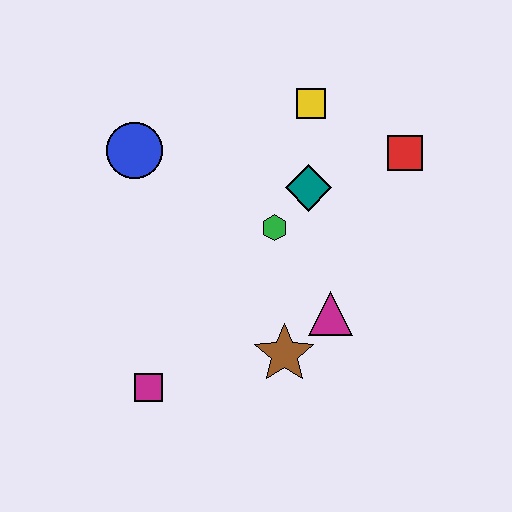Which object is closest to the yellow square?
The teal diamond is closest to the yellow square.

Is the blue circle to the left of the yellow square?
Yes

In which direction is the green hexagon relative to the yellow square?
The green hexagon is below the yellow square.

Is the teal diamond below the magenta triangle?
No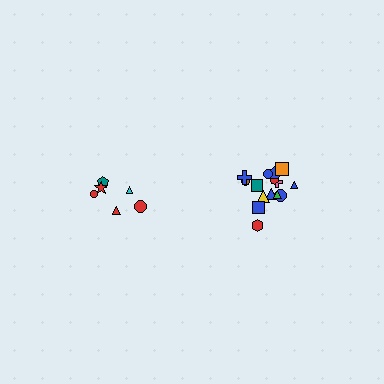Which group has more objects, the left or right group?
The right group.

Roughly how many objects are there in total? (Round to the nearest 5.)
Roughly 20 objects in total.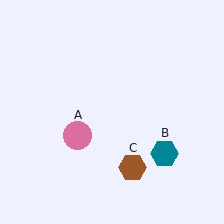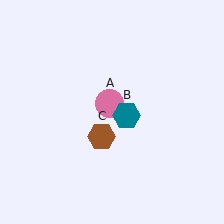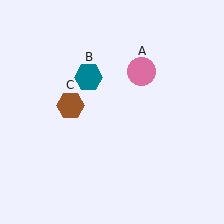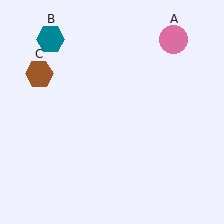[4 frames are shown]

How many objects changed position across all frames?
3 objects changed position: pink circle (object A), teal hexagon (object B), brown hexagon (object C).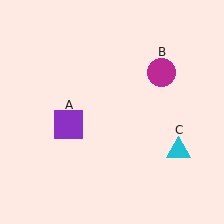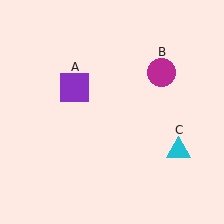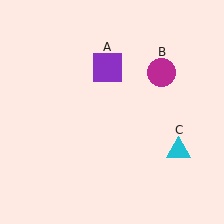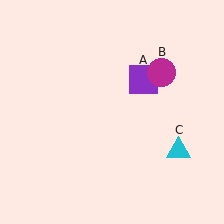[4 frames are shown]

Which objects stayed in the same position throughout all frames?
Magenta circle (object B) and cyan triangle (object C) remained stationary.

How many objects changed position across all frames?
1 object changed position: purple square (object A).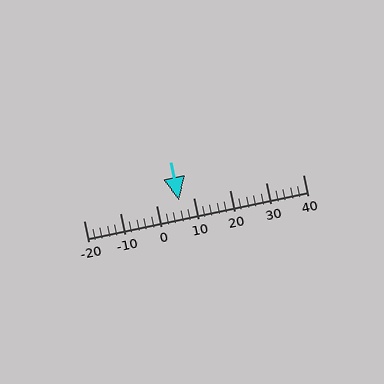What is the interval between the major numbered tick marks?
The major tick marks are spaced 10 units apart.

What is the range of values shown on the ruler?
The ruler shows values from -20 to 40.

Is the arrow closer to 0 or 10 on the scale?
The arrow is closer to 10.